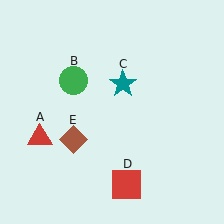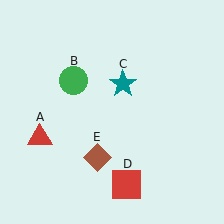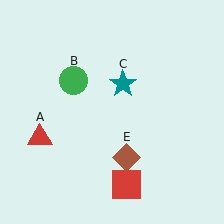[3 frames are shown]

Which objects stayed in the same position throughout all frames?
Red triangle (object A) and green circle (object B) and teal star (object C) and red square (object D) remained stationary.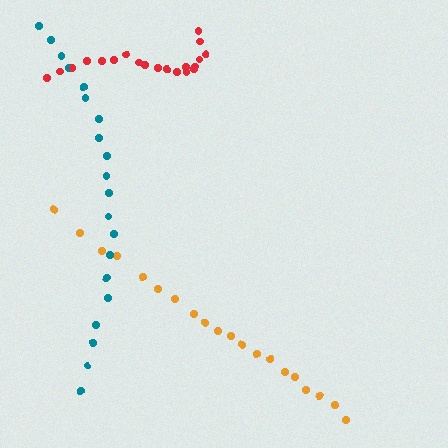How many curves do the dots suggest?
There are 3 distinct paths.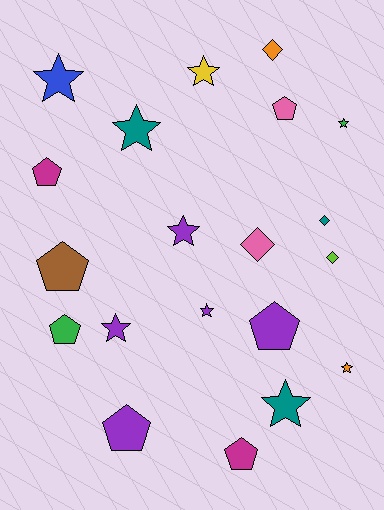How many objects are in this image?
There are 20 objects.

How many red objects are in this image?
There are no red objects.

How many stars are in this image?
There are 9 stars.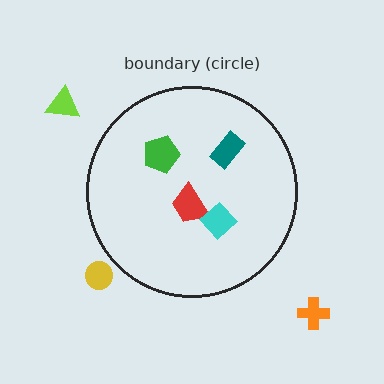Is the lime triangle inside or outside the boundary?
Outside.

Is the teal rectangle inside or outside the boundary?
Inside.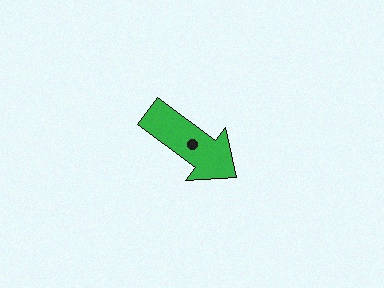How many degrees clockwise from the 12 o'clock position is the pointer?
Approximately 127 degrees.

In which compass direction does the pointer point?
Southeast.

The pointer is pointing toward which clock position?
Roughly 4 o'clock.